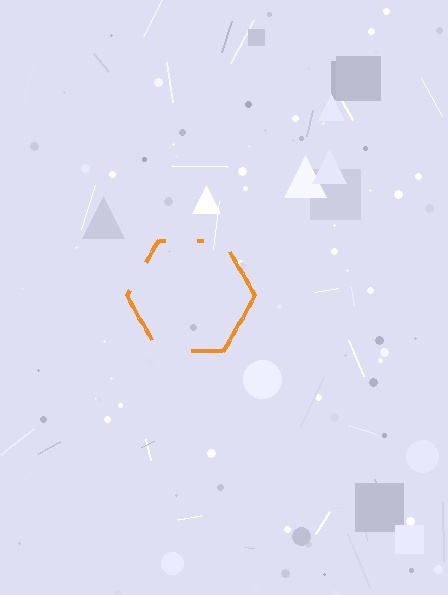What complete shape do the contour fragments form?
The contour fragments form a hexagon.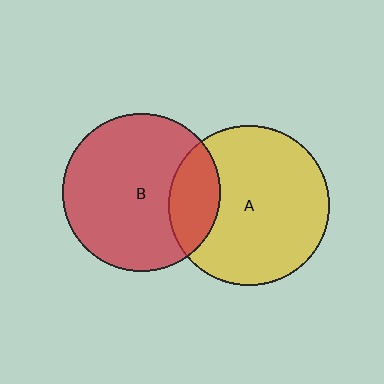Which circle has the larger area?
Circle A (yellow).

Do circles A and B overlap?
Yes.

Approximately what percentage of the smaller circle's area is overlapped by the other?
Approximately 20%.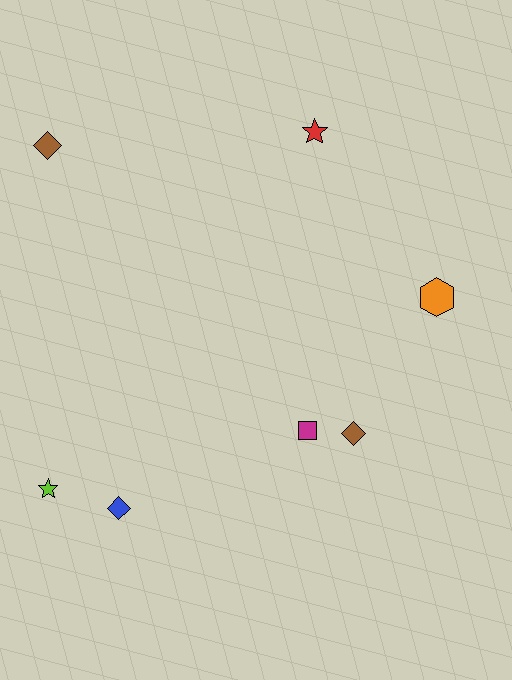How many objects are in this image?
There are 7 objects.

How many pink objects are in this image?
There are no pink objects.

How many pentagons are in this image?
There are no pentagons.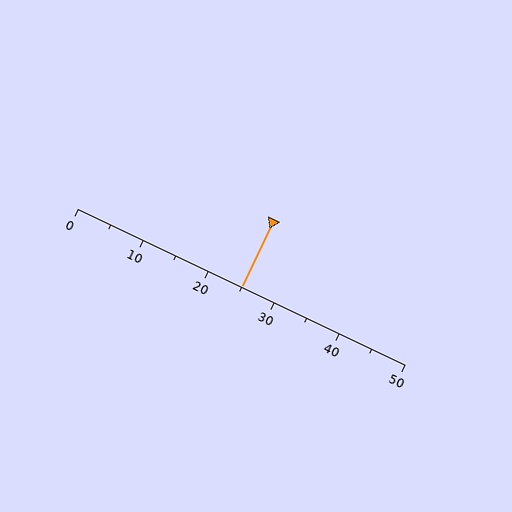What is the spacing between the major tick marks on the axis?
The major ticks are spaced 10 apart.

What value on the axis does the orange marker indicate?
The marker indicates approximately 25.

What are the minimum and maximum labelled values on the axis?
The axis runs from 0 to 50.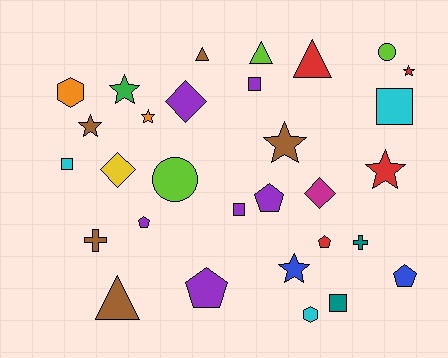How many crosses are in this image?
There are 2 crosses.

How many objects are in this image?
There are 30 objects.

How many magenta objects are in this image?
There is 1 magenta object.